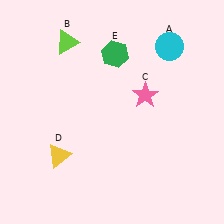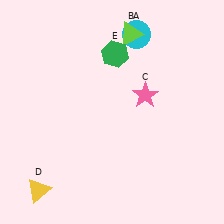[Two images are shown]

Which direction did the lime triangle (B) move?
The lime triangle (B) moved right.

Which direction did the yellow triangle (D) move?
The yellow triangle (D) moved down.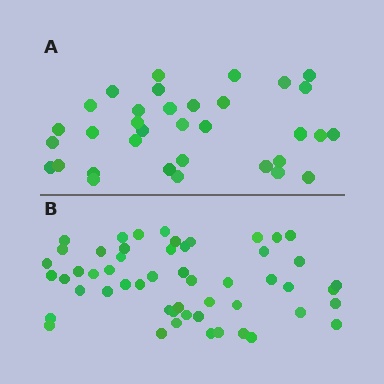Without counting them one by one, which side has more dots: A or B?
Region B (the bottom region) has more dots.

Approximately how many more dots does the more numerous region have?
Region B has approximately 20 more dots than region A.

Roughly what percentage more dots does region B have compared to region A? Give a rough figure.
About 55% more.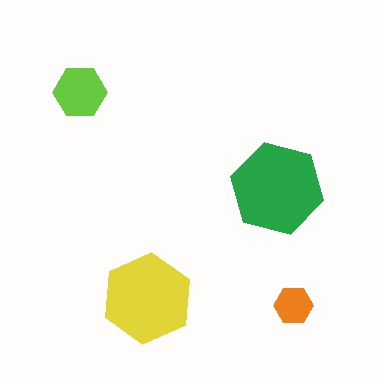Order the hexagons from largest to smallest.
the green one, the yellow one, the lime one, the orange one.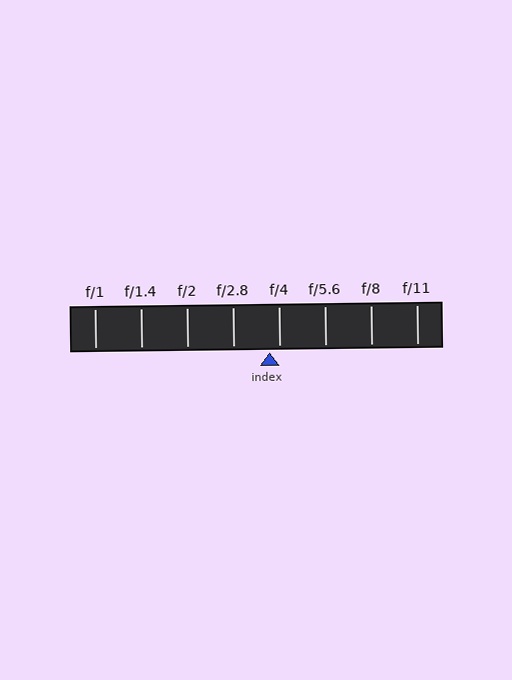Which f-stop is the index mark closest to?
The index mark is closest to f/4.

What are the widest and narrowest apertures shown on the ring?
The widest aperture shown is f/1 and the narrowest is f/11.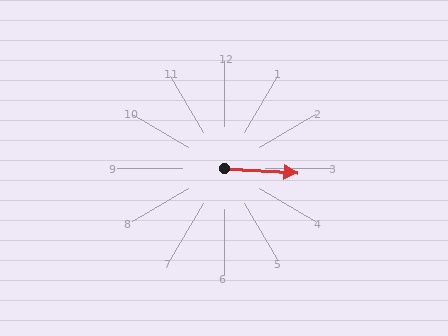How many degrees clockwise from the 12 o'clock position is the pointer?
Approximately 94 degrees.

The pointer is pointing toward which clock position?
Roughly 3 o'clock.